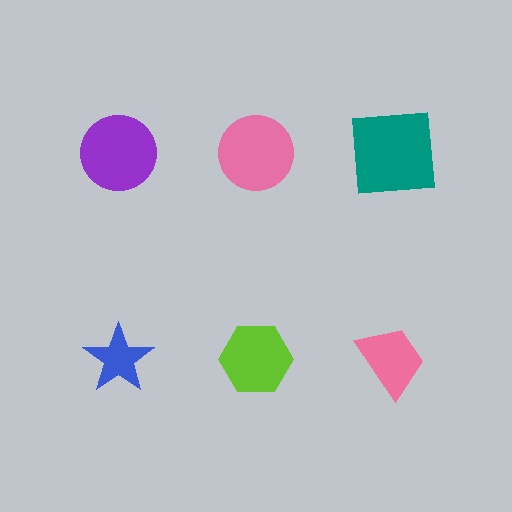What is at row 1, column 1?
A purple circle.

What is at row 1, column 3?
A teal square.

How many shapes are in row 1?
3 shapes.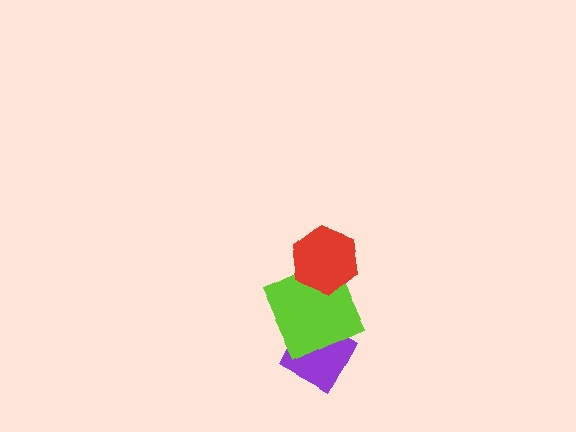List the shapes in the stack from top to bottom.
From top to bottom: the red hexagon, the lime square, the purple diamond.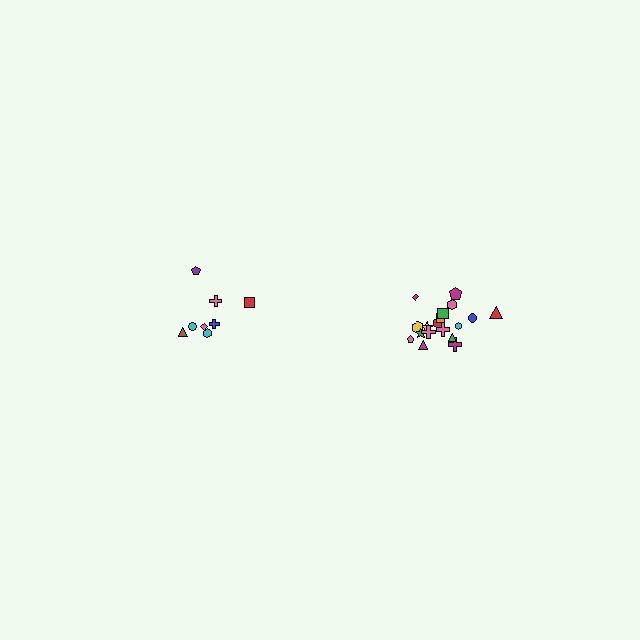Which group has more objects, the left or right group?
The right group.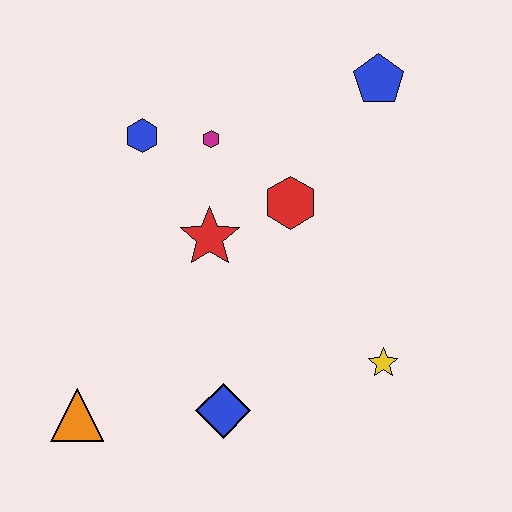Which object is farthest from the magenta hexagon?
The orange triangle is farthest from the magenta hexagon.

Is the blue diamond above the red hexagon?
No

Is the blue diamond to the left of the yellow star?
Yes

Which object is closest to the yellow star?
The blue diamond is closest to the yellow star.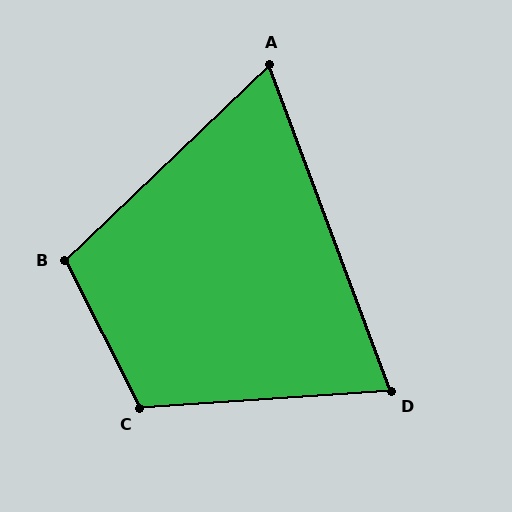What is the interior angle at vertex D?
Approximately 73 degrees (acute).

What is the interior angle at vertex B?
Approximately 107 degrees (obtuse).